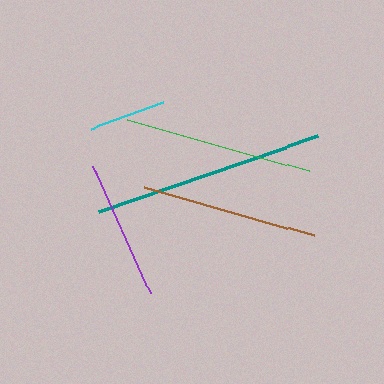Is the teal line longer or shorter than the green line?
The teal line is longer than the green line.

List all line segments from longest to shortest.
From longest to shortest: teal, green, brown, purple, cyan.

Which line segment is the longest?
The teal line is the longest at approximately 232 pixels.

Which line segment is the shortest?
The cyan line is the shortest at approximately 76 pixels.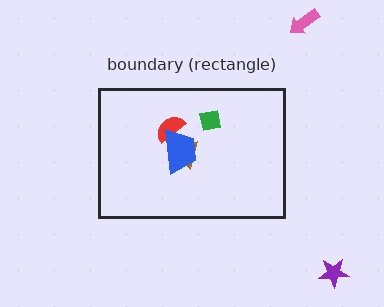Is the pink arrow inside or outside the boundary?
Outside.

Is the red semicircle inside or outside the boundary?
Inside.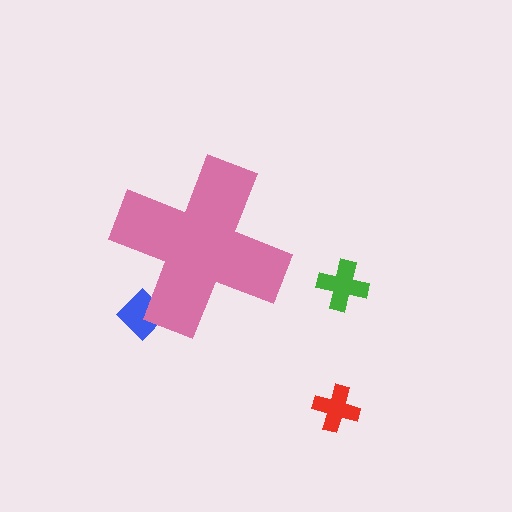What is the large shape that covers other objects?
A pink cross.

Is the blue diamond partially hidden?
Yes, the blue diamond is partially hidden behind the pink cross.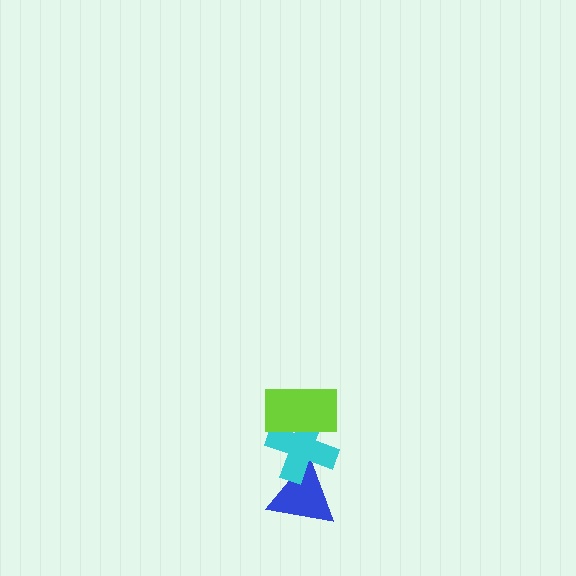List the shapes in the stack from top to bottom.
From top to bottom: the lime rectangle, the cyan cross, the blue triangle.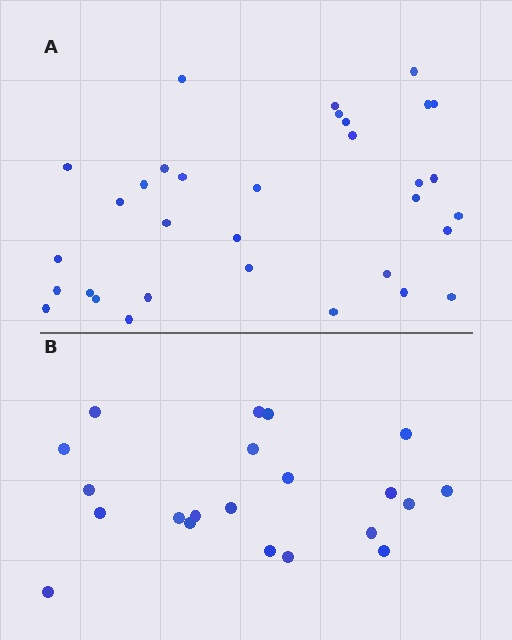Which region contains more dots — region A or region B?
Region A (the top region) has more dots.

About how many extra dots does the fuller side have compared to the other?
Region A has roughly 12 or so more dots than region B.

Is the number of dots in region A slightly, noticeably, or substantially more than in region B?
Region A has substantially more. The ratio is roughly 1.6 to 1.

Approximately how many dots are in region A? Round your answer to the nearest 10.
About 30 dots. (The exact count is 33, which rounds to 30.)